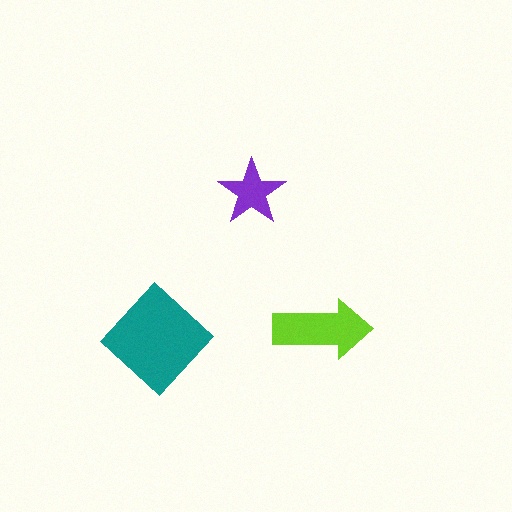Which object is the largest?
The teal diamond.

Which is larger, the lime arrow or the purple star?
The lime arrow.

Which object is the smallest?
The purple star.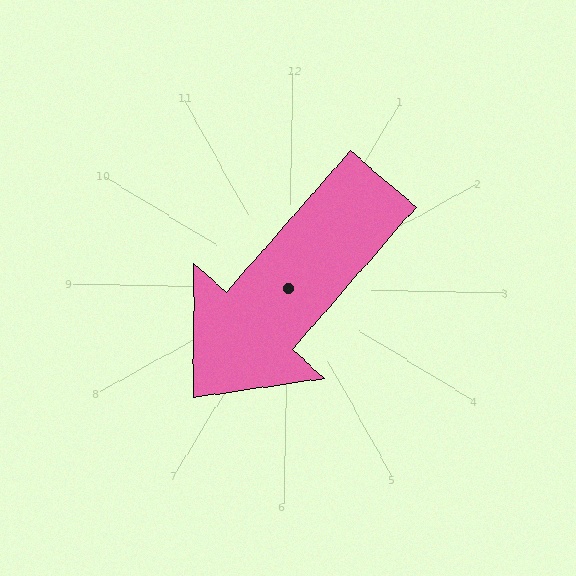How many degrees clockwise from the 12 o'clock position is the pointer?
Approximately 220 degrees.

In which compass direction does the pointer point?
Southwest.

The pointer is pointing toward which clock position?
Roughly 7 o'clock.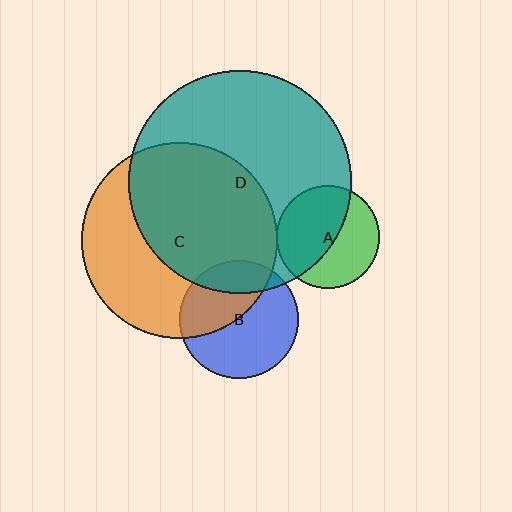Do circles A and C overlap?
Yes.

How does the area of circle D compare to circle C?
Approximately 1.3 times.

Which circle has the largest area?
Circle D (teal).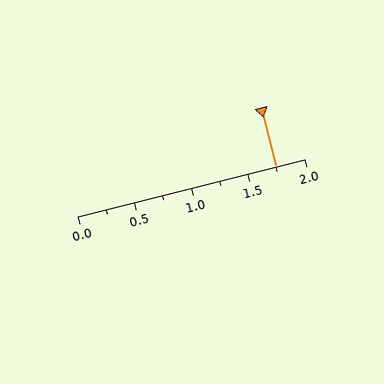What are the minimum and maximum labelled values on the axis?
The axis runs from 0.0 to 2.0.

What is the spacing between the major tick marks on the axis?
The major ticks are spaced 0.5 apart.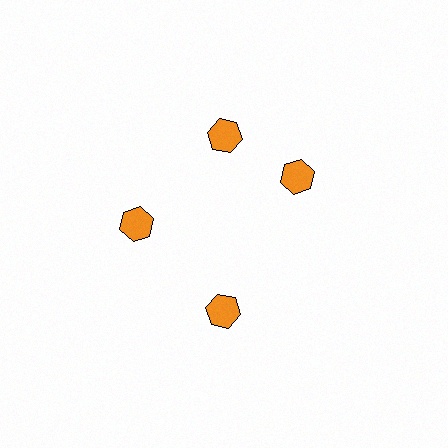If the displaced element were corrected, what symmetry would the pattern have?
It would have 4-fold rotational symmetry — the pattern would map onto itself every 90 degrees.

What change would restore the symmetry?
The symmetry would be restored by rotating it back into even spacing with its neighbors so that all 4 hexagons sit at equal angles and equal distance from the center.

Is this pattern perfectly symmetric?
No. The 4 orange hexagons are arranged in a ring, but one element near the 3 o'clock position is rotated out of alignment along the ring, breaking the 4-fold rotational symmetry.